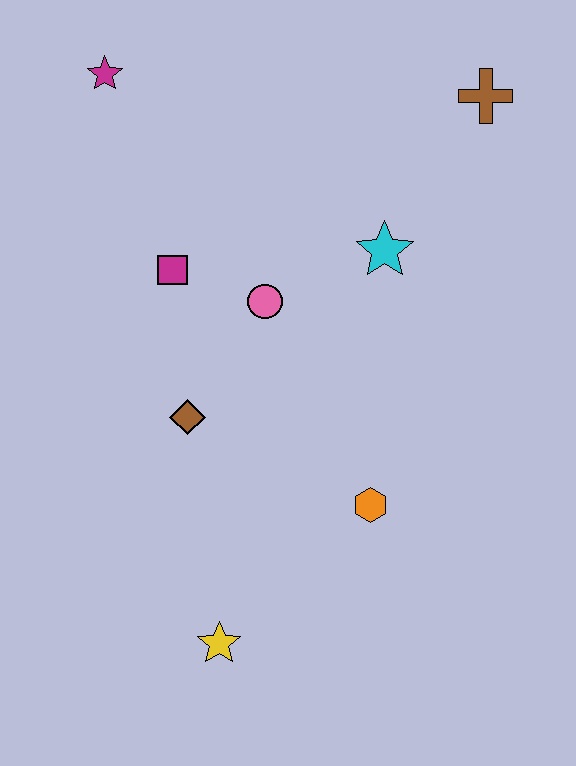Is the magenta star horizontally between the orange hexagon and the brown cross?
No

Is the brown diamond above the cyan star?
No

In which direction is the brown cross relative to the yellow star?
The brown cross is above the yellow star.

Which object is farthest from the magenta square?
The yellow star is farthest from the magenta square.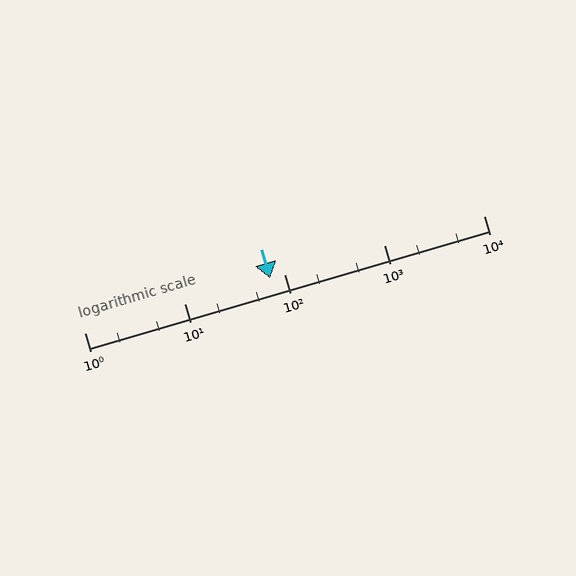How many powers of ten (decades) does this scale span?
The scale spans 4 decades, from 1 to 10000.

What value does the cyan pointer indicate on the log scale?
The pointer indicates approximately 72.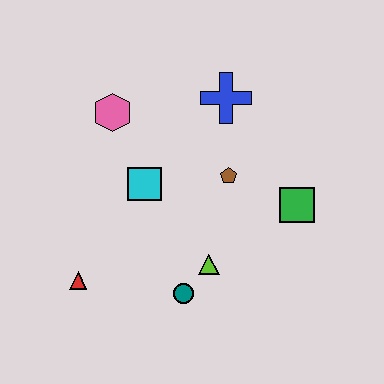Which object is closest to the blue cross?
The brown pentagon is closest to the blue cross.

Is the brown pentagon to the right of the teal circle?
Yes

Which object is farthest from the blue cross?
The red triangle is farthest from the blue cross.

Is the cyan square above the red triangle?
Yes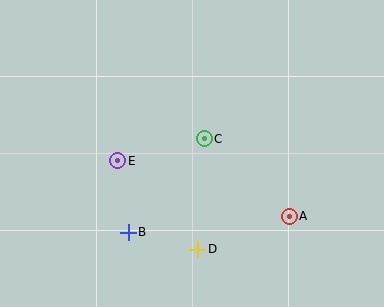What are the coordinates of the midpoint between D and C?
The midpoint between D and C is at (201, 194).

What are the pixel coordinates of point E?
Point E is at (118, 161).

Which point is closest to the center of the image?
Point C at (204, 139) is closest to the center.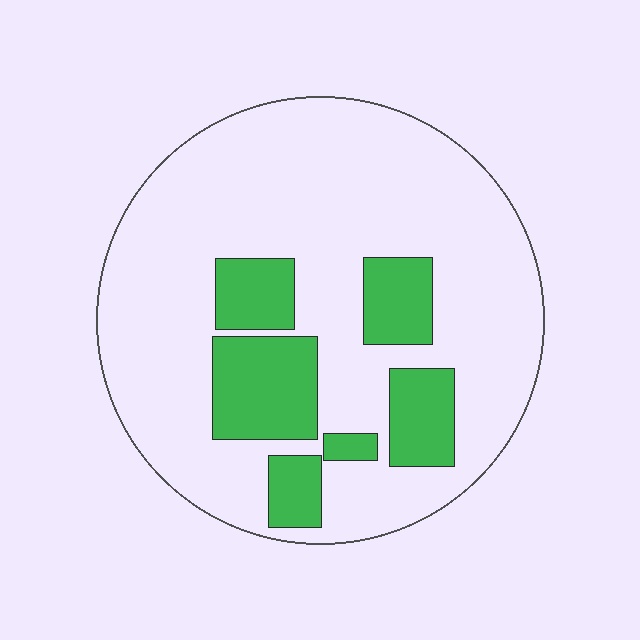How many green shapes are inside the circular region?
6.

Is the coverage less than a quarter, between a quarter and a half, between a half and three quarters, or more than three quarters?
Less than a quarter.